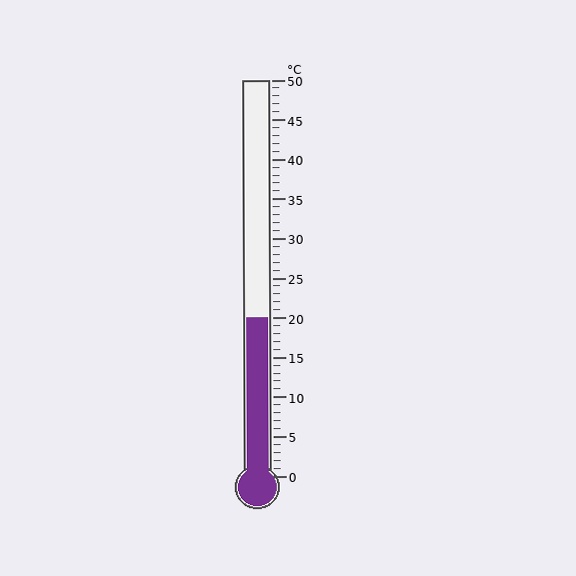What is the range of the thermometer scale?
The thermometer scale ranges from 0°C to 50°C.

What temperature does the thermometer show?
The thermometer shows approximately 20°C.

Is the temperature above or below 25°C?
The temperature is below 25°C.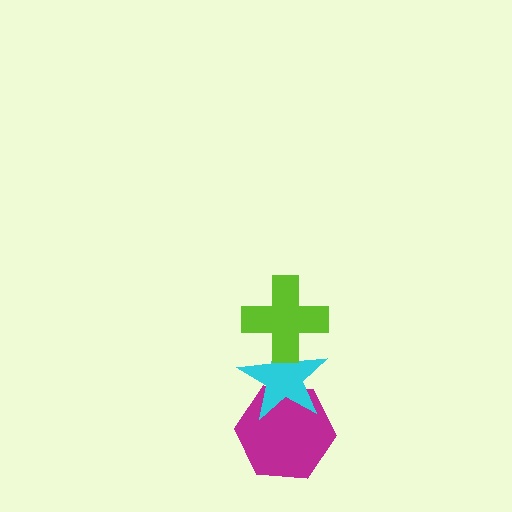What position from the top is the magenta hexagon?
The magenta hexagon is 3rd from the top.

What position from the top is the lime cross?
The lime cross is 1st from the top.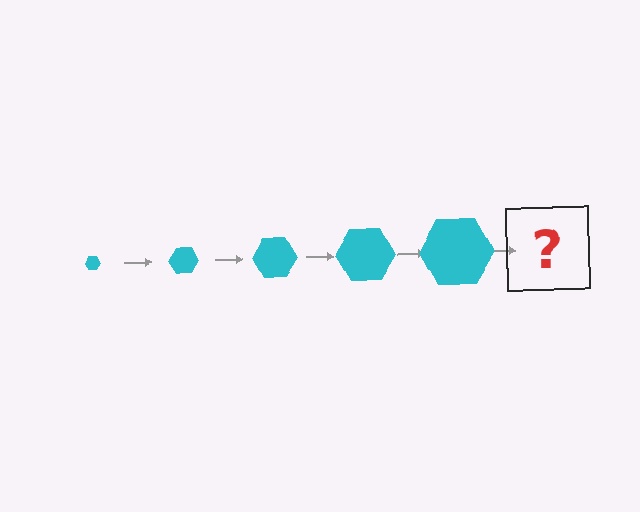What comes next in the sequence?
The next element should be a cyan hexagon, larger than the previous one.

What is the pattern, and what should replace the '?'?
The pattern is that the hexagon gets progressively larger each step. The '?' should be a cyan hexagon, larger than the previous one.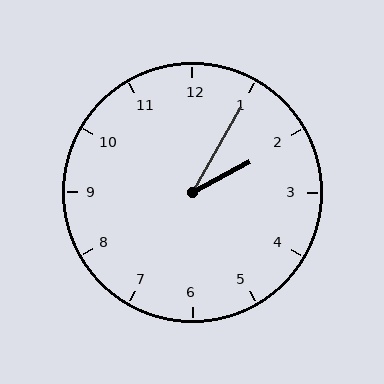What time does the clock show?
2:05.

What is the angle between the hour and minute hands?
Approximately 32 degrees.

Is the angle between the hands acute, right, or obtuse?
It is acute.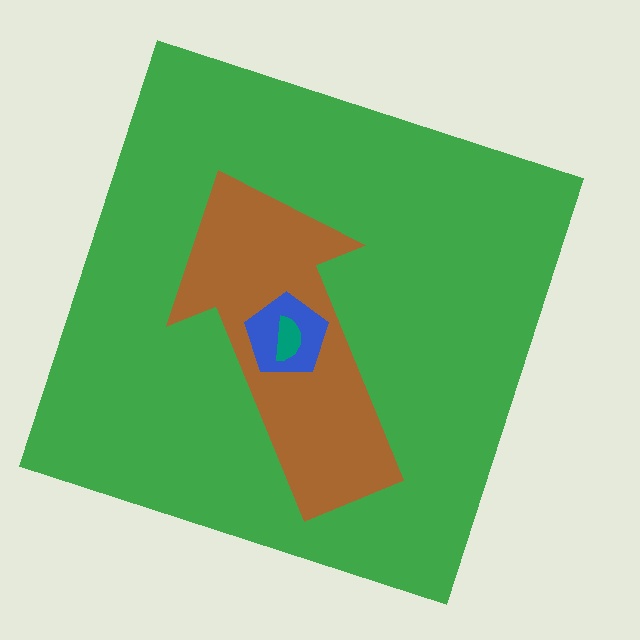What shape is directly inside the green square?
The brown arrow.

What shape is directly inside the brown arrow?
The blue pentagon.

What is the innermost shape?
The teal semicircle.